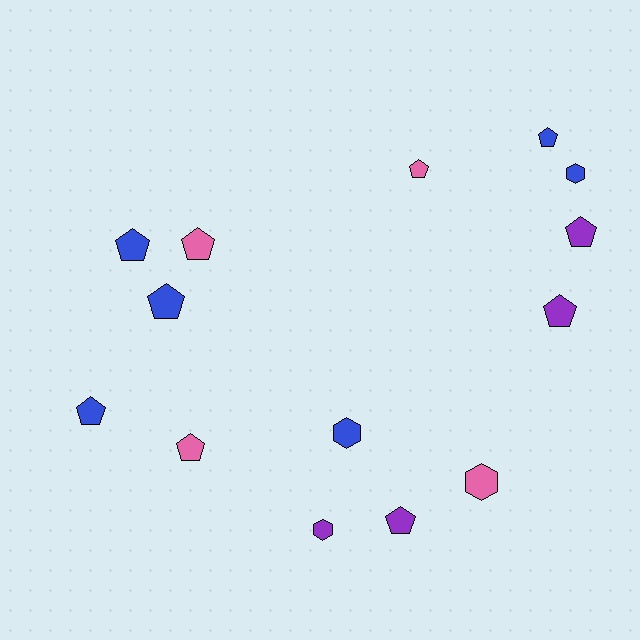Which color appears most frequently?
Blue, with 6 objects.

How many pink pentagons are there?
There are 3 pink pentagons.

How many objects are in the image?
There are 14 objects.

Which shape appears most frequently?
Pentagon, with 10 objects.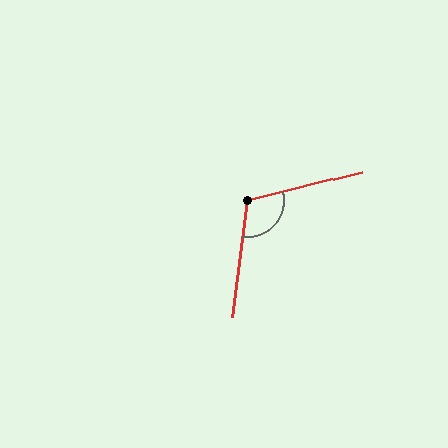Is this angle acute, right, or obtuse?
It is obtuse.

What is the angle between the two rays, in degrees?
Approximately 112 degrees.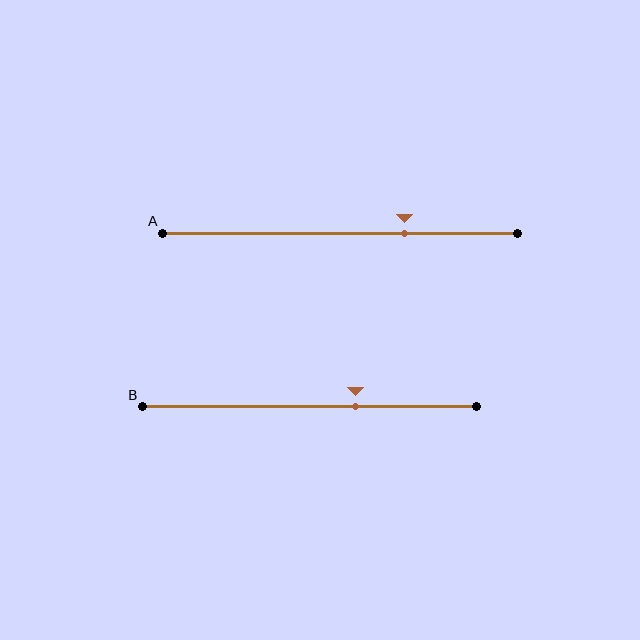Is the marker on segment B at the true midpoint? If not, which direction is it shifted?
No, the marker on segment B is shifted to the right by about 14% of the segment length.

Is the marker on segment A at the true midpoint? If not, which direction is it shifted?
No, the marker on segment A is shifted to the right by about 18% of the segment length.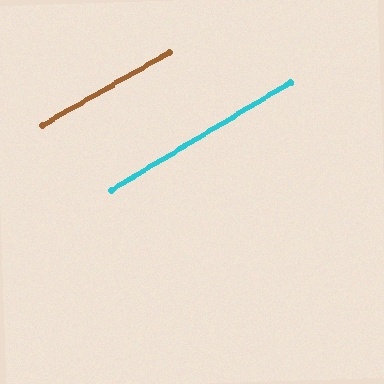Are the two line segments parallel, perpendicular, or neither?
Parallel — their directions differ by only 0.9°.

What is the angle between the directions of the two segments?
Approximately 1 degree.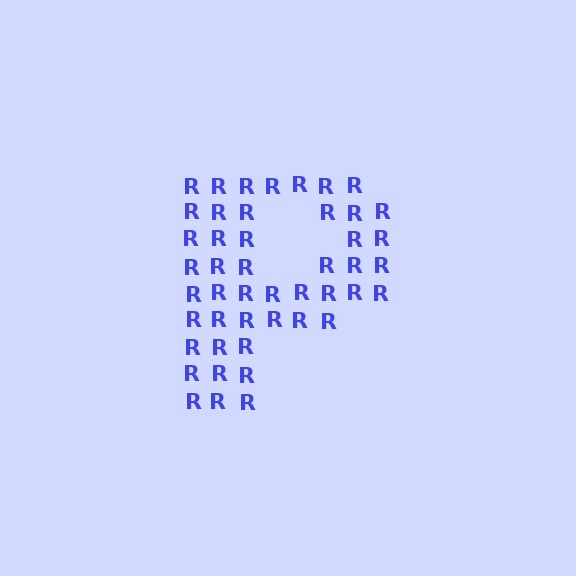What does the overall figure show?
The overall figure shows the letter P.